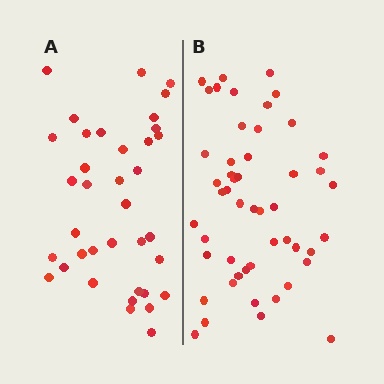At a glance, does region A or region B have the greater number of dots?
Region B (the right region) has more dots.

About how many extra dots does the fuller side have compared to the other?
Region B has approximately 15 more dots than region A.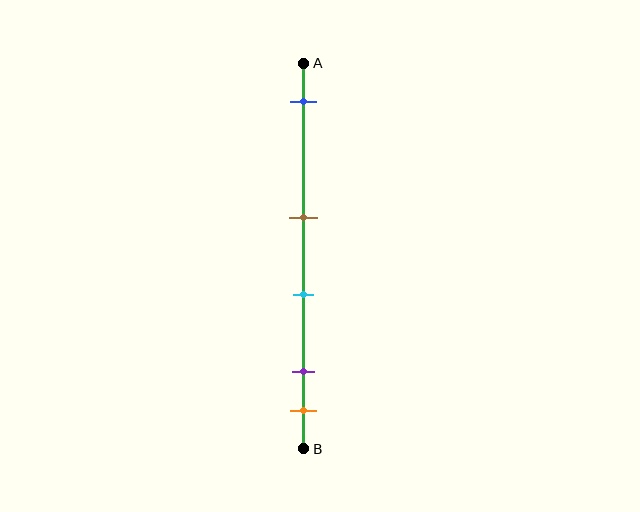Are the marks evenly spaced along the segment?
No, the marks are not evenly spaced.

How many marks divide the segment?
There are 5 marks dividing the segment.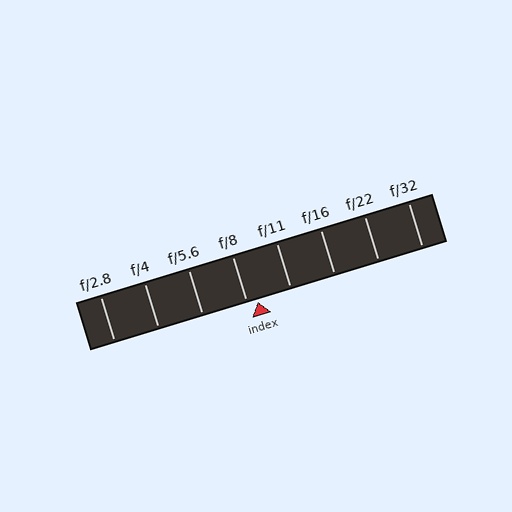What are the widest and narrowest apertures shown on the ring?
The widest aperture shown is f/2.8 and the narrowest is f/32.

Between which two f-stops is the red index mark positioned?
The index mark is between f/8 and f/11.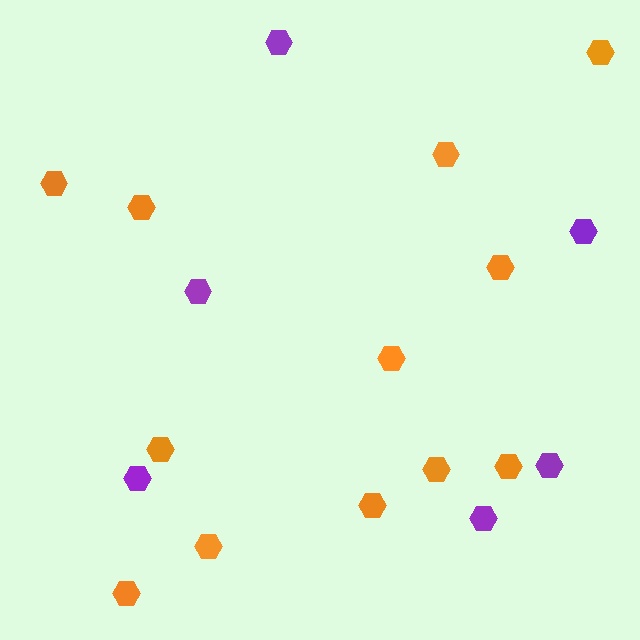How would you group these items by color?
There are 2 groups: one group of purple hexagons (6) and one group of orange hexagons (12).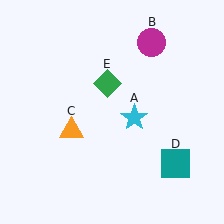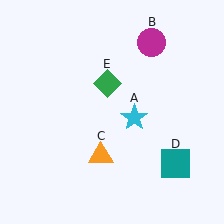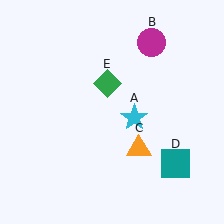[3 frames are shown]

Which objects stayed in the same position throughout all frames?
Cyan star (object A) and magenta circle (object B) and teal square (object D) and green diamond (object E) remained stationary.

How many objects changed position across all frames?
1 object changed position: orange triangle (object C).